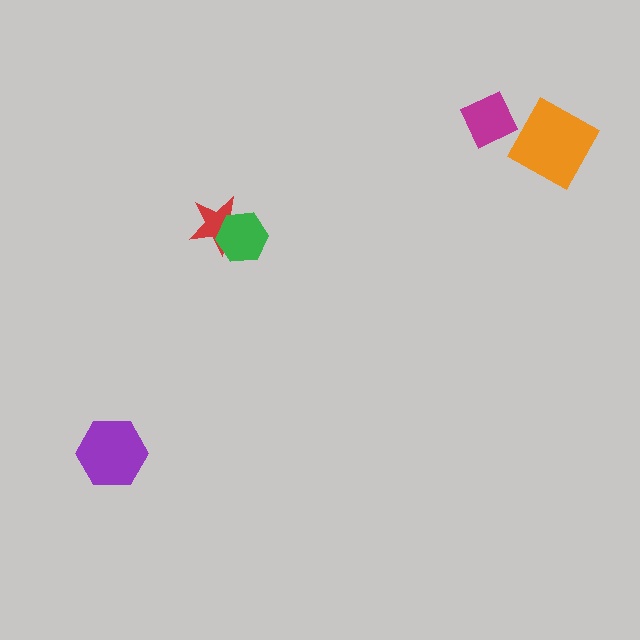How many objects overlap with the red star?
1 object overlaps with the red star.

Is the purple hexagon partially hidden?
No, no other shape covers it.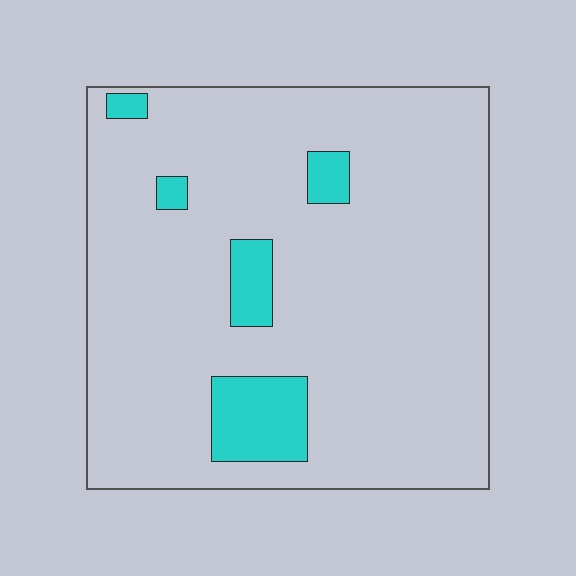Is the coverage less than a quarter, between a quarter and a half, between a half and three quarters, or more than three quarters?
Less than a quarter.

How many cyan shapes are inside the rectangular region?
5.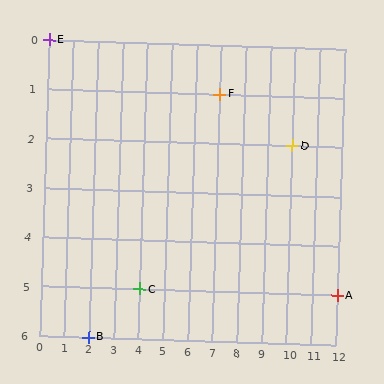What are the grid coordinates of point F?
Point F is at grid coordinates (7, 1).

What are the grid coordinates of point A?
Point A is at grid coordinates (12, 5).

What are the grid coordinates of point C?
Point C is at grid coordinates (4, 5).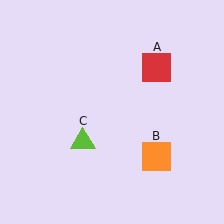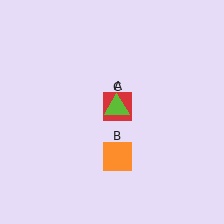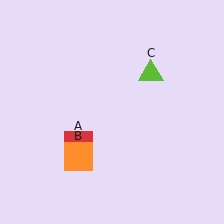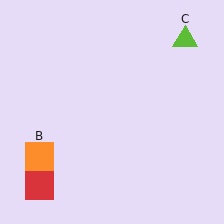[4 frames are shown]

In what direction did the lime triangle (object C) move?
The lime triangle (object C) moved up and to the right.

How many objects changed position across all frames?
3 objects changed position: red square (object A), orange square (object B), lime triangle (object C).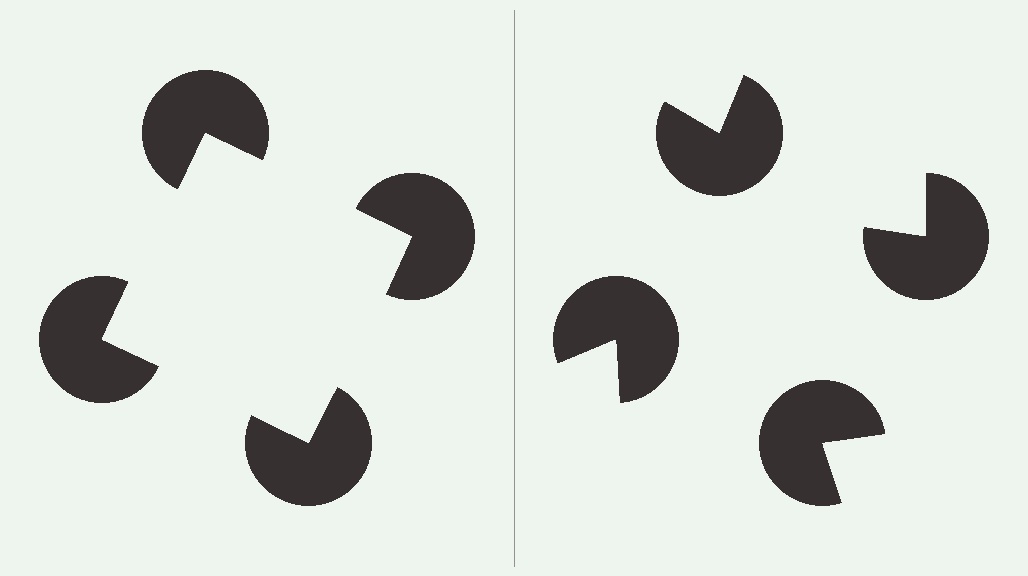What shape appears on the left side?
An illusory square.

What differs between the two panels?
The pac-man discs are positioned identically on both sides; only the wedge orientations differ. On the left they align to a square; on the right they are misaligned.